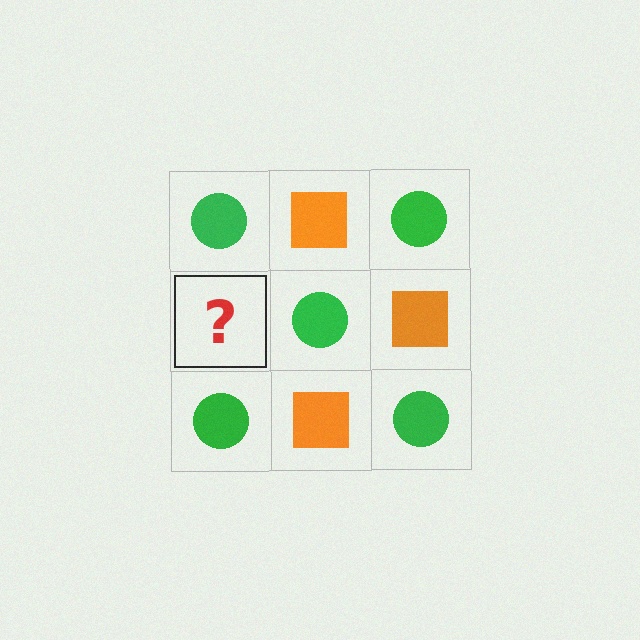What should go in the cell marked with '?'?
The missing cell should contain an orange square.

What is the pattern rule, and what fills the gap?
The rule is that it alternates green circle and orange square in a checkerboard pattern. The gap should be filled with an orange square.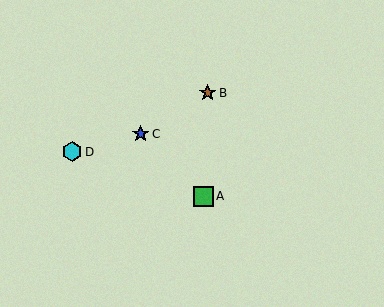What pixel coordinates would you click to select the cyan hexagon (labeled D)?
Click at (72, 152) to select the cyan hexagon D.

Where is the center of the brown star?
The center of the brown star is at (208, 93).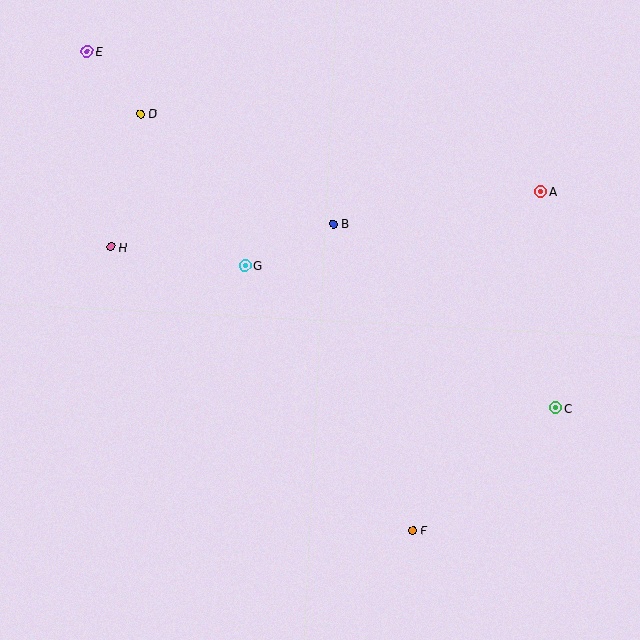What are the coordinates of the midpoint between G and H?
The midpoint between G and H is at (178, 256).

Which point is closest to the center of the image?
Point G at (245, 265) is closest to the center.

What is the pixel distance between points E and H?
The distance between E and H is 197 pixels.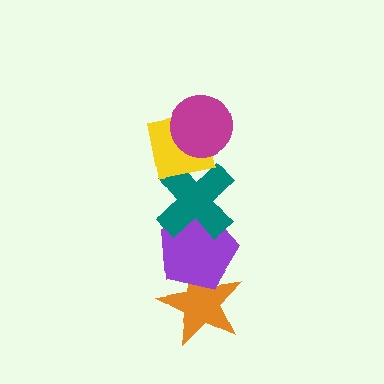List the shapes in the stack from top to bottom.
From top to bottom: the magenta circle, the yellow square, the teal cross, the purple pentagon, the orange star.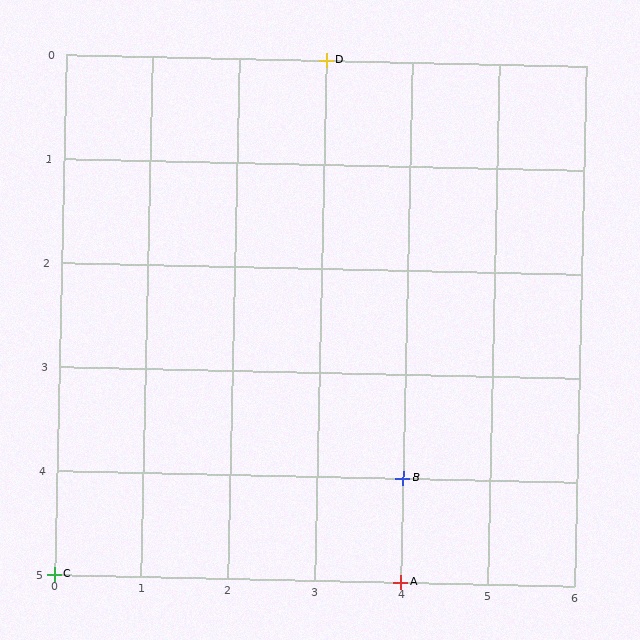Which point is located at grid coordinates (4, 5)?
Point A is at (4, 5).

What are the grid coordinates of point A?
Point A is at grid coordinates (4, 5).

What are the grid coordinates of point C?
Point C is at grid coordinates (0, 5).